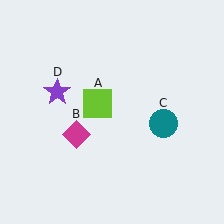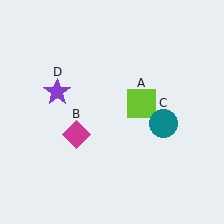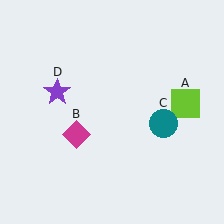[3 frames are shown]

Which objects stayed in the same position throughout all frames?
Magenta diamond (object B) and teal circle (object C) and purple star (object D) remained stationary.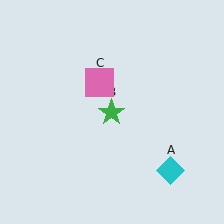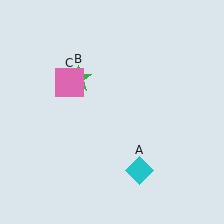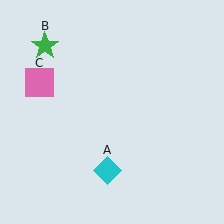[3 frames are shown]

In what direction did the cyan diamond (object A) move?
The cyan diamond (object A) moved left.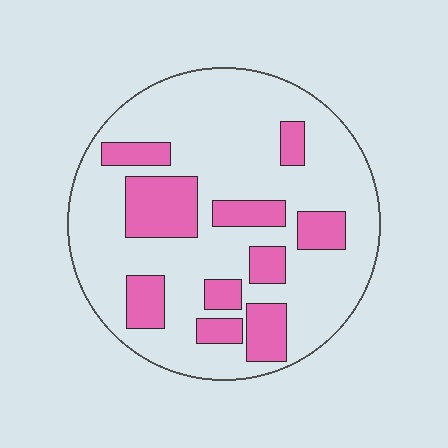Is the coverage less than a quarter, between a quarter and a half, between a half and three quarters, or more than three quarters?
Between a quarter and a half.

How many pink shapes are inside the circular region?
10.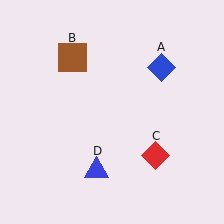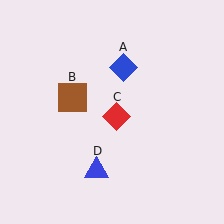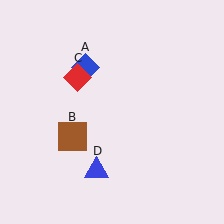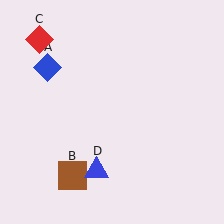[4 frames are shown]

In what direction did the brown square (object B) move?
The brown square (object B) moved down.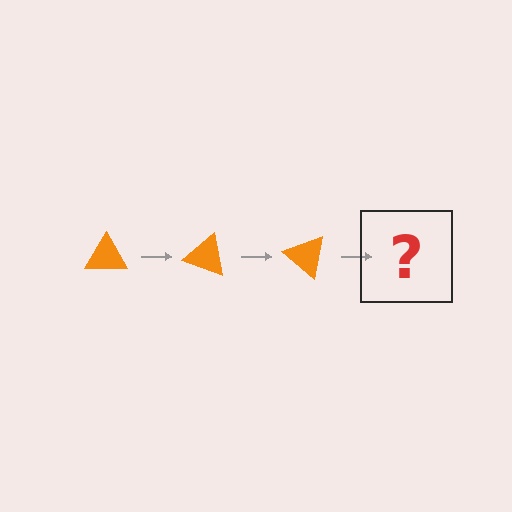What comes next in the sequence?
The next element should be an orange triangle rotated 60 degrees.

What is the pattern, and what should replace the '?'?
The pattern is that the triangle rotates 20 degrees each step. The '?' should be an orange triangle rotated 60 degrees.